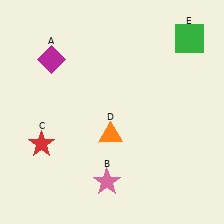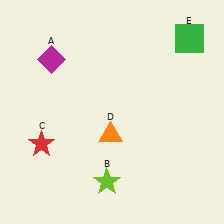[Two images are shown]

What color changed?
The star (B) changed from pink in Image 1 to lime in Image 2.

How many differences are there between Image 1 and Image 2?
There is 1 difference between the two images.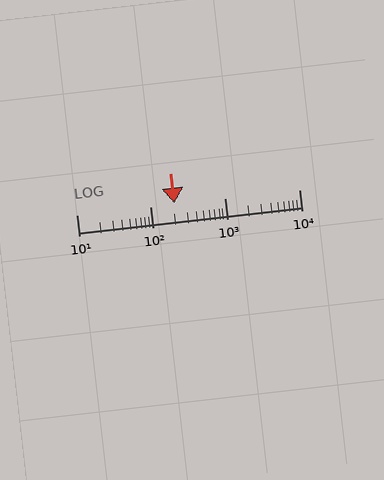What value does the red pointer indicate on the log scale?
The pointer indicates approximately 210.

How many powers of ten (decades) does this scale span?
The scale spans 3 decades, from 10 to 10000.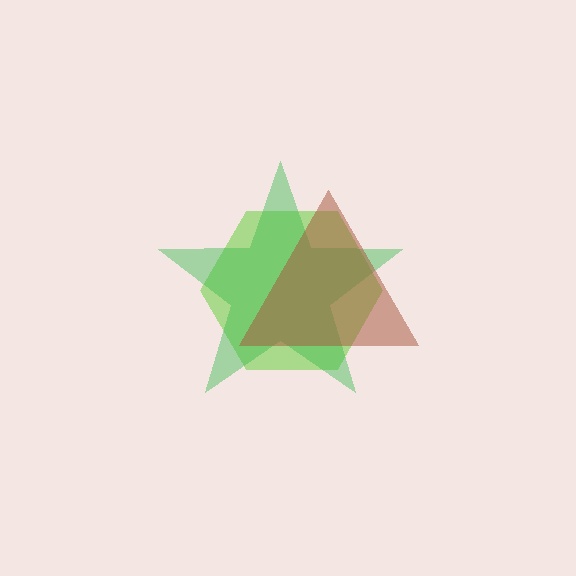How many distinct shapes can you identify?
There are 3 distinct shapes: a lime hexagon, a green star, a brown triangle.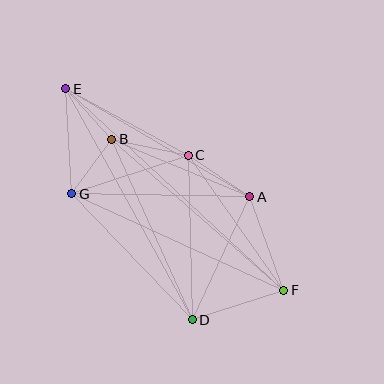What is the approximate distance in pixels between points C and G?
The distance between C and G is approximately 123 pixels.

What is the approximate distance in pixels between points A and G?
The distance between A and G is approximately 178 pixels.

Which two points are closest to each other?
Points B and G are closest to each other.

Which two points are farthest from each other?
Points E and F are farthest from each other.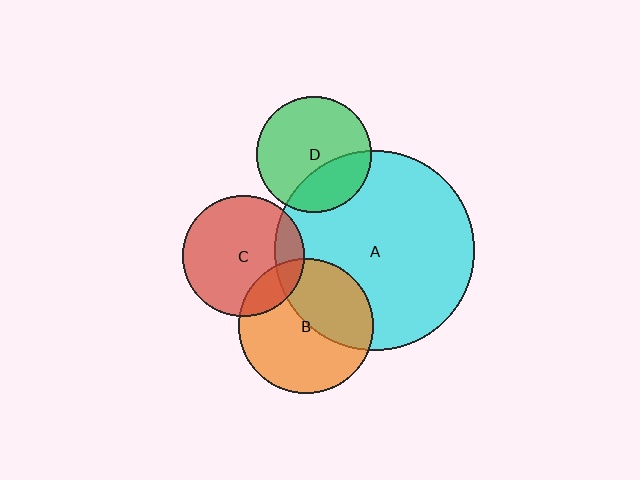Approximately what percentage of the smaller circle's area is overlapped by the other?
Approximately 30%.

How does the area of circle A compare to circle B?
Approximately 2.2 times.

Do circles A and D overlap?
Yes.